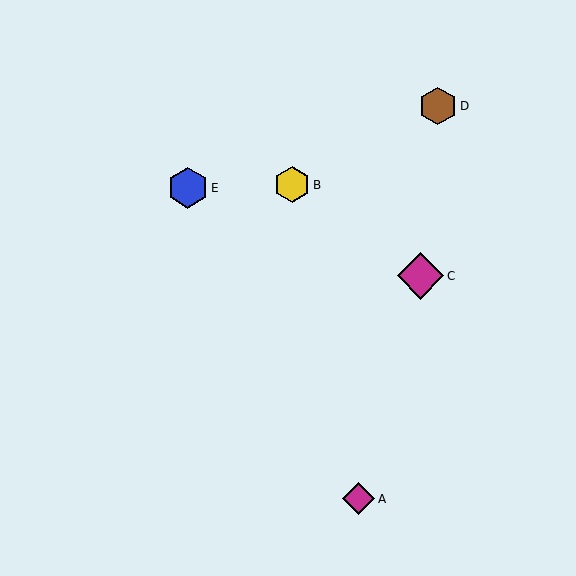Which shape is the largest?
The magenta diamond (labeled C) is the largest.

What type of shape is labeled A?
Shape A is a magenta diamond.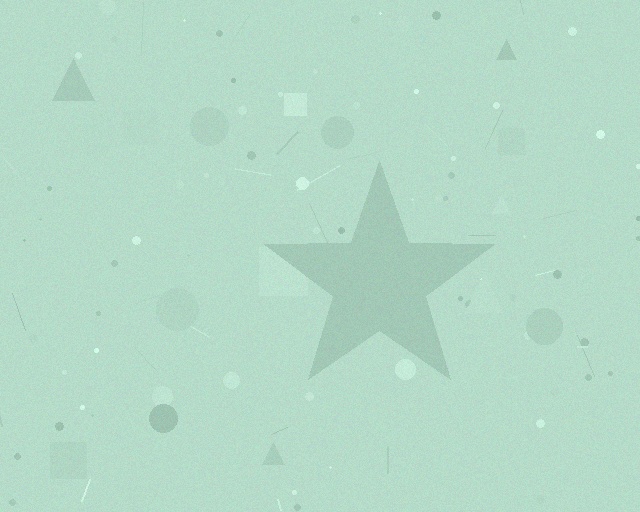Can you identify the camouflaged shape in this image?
The camouflaged shape is a star.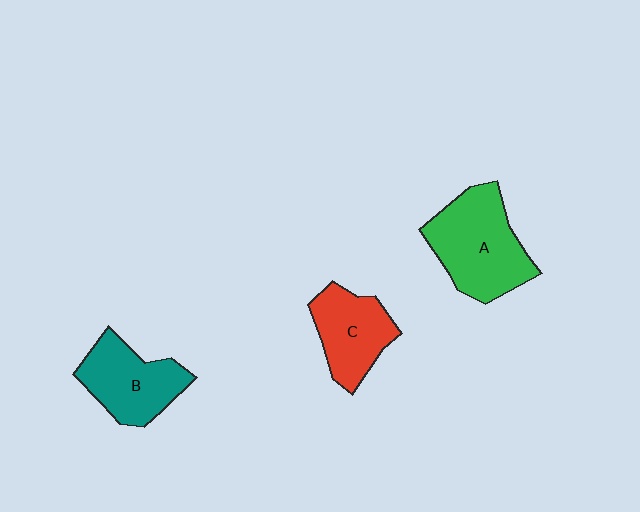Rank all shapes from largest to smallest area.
From largest to smallest: A (green), B (teal), C (red).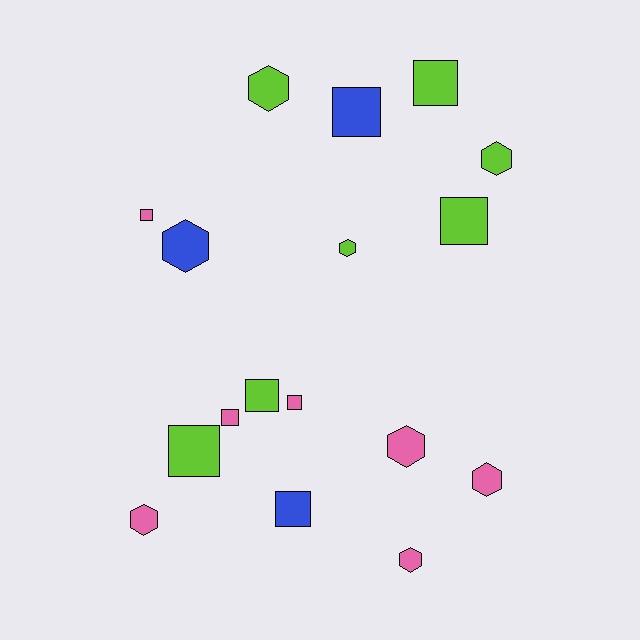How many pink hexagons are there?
There are 4 pink hexagons.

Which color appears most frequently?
Pink, with 7 objects.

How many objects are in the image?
There are 17 objects.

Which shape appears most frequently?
Square, with 9 objects.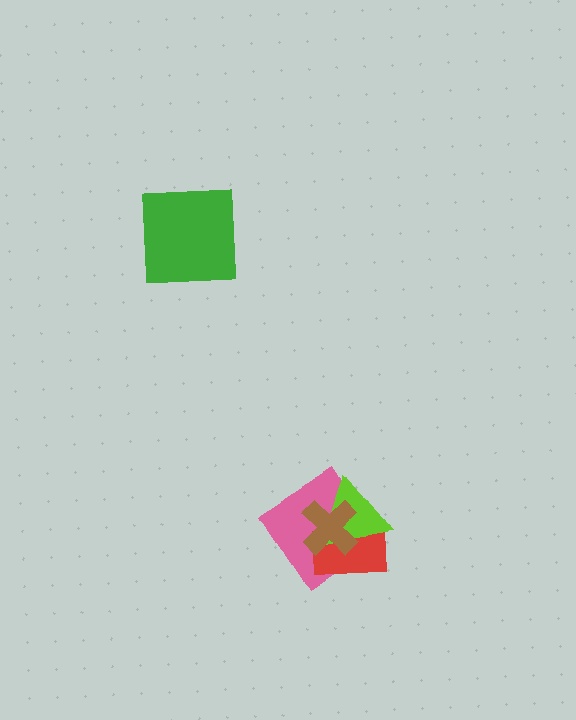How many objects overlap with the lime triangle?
3 objects overlap with the lime triangle.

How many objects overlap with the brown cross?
3 objects overlap with the brown cross.